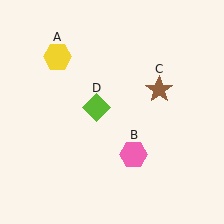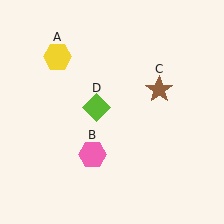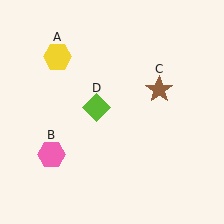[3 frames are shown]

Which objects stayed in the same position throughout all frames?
Yellow hexagon (object A) and brown star (object C) and lime diamond (object D) remained stationary.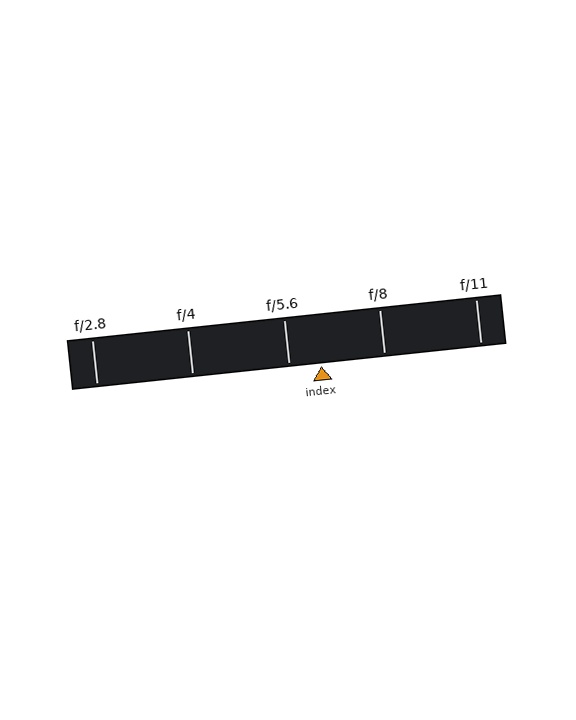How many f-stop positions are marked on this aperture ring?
There are 5 f-stop positions marked.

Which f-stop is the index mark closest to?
The index mark is closest to f/5.6.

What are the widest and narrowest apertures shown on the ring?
The widest aperture shown is f/2.8 and the narrowest is f/11.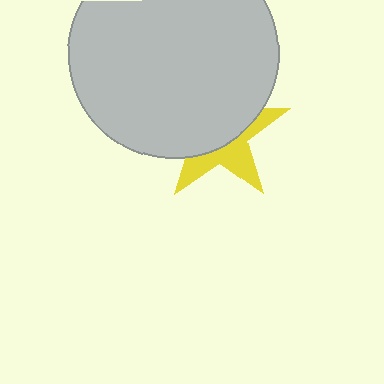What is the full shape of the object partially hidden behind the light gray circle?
The partially hidden object is a yellow star.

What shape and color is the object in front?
The object in front is a light gray circle.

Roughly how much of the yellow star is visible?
A small part of it is visible (roughly 40%).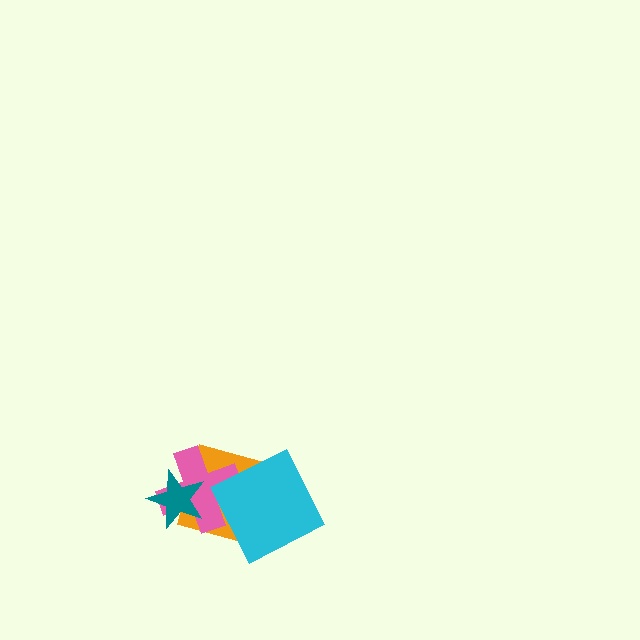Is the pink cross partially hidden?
Yes, it is partially covered by another shape.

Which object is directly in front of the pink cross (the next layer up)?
The cyan square is directly in front of the pink cross.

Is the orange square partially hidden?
Yes, it is partially covered by another shape.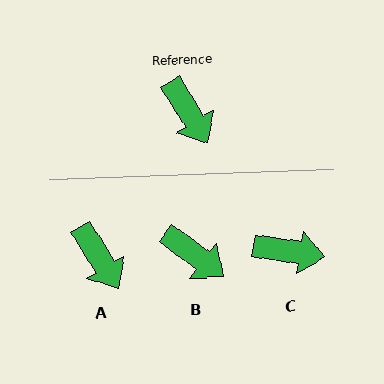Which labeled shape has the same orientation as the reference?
A.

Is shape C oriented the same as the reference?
No, it is off by about 49 degrees.